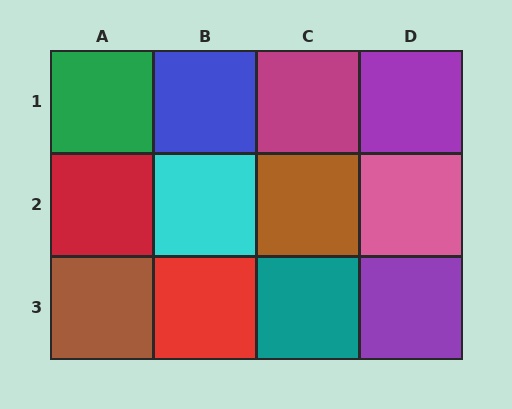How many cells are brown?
2 cells are brown.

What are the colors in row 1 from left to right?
Green, blue, magenta, purple.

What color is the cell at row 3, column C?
Teal.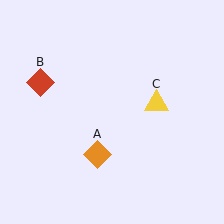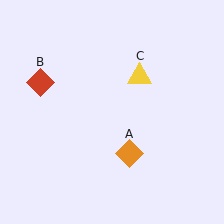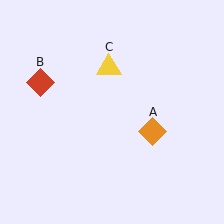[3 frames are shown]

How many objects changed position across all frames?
2 objects changed position: orange diamond (object A), yellow triangle (object C).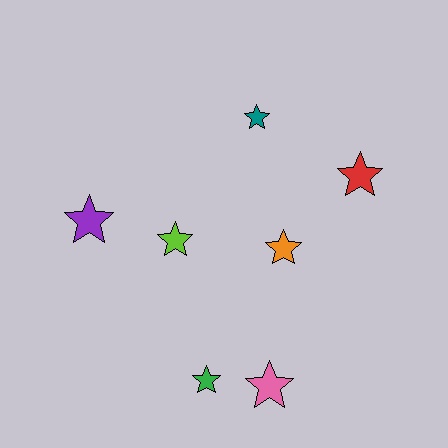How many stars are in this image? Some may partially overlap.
There are 7 stars.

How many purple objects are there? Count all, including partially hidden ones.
There is 1 purple object.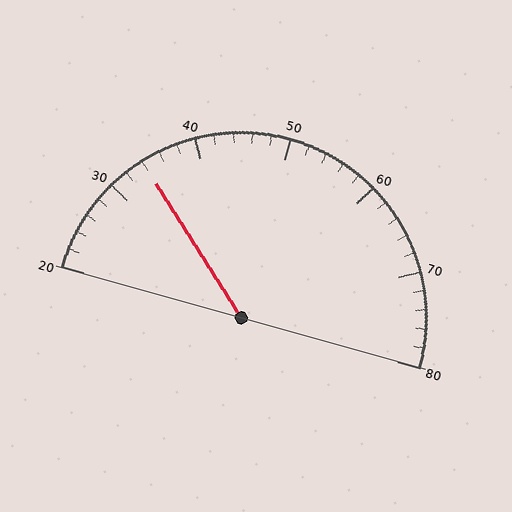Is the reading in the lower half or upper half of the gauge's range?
The reading is in the lower half of the range (20 to 80).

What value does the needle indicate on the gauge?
The needle indicates approximately 34.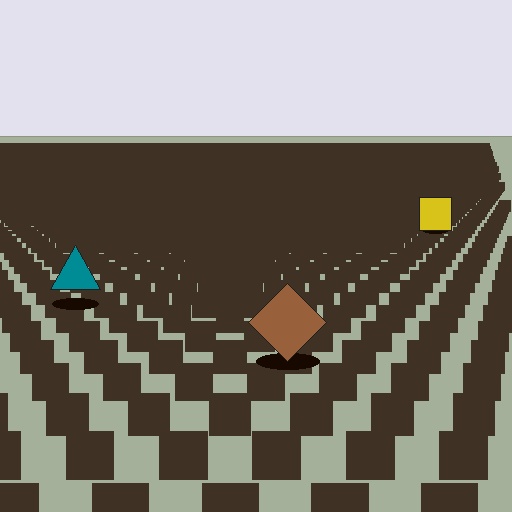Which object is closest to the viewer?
The brown diamond is closest. The texture marks near it are larger and more spread out.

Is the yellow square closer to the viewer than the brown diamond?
No. The brown diamond is closer — you can tell from the texture gradient: the ground texture is coarser near it.